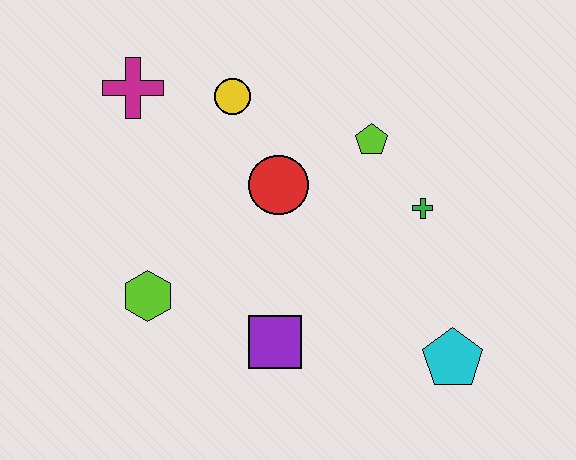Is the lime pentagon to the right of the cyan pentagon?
No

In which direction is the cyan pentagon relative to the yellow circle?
The cyan pentagon is below the yellow circle.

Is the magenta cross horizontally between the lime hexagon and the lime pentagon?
No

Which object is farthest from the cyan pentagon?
The magenta cross is farthest from the cyan pentagon.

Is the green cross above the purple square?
Yes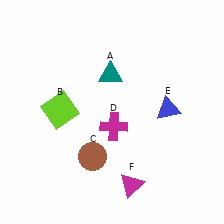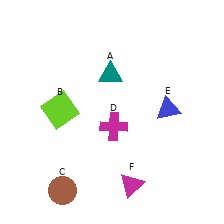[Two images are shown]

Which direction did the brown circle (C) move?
The brown circle (C) moved down.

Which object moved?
The brown circle (C) moved down.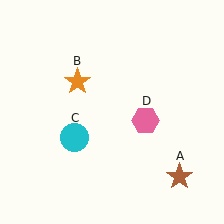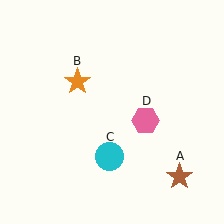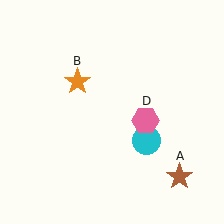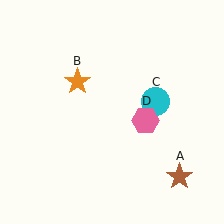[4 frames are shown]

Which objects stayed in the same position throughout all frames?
Brown star (object A) and orange star (object B) and pink hexagon (object D) remained stationary.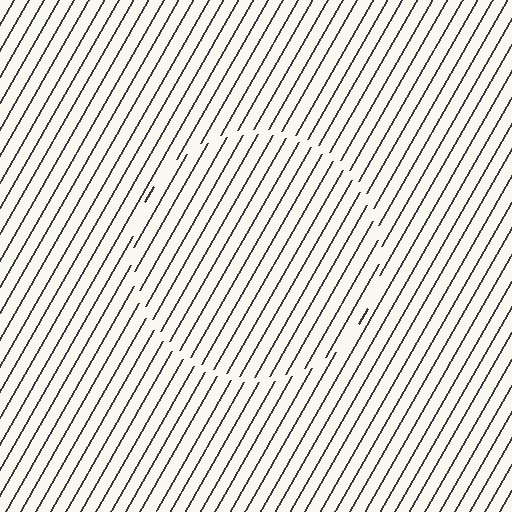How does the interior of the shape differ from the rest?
The interior of the shape contains the same grating, shifted by half a period — the contour is defined by the phase discontinuity where line-ends from the inner and outer gratings abut.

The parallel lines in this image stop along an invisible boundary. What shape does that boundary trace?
An illusory circle. The interior of the shape contains the same grating, shifted by half a period — the contour is defined by the phase discontinuity where line-ends from the inner and outer gratings abut.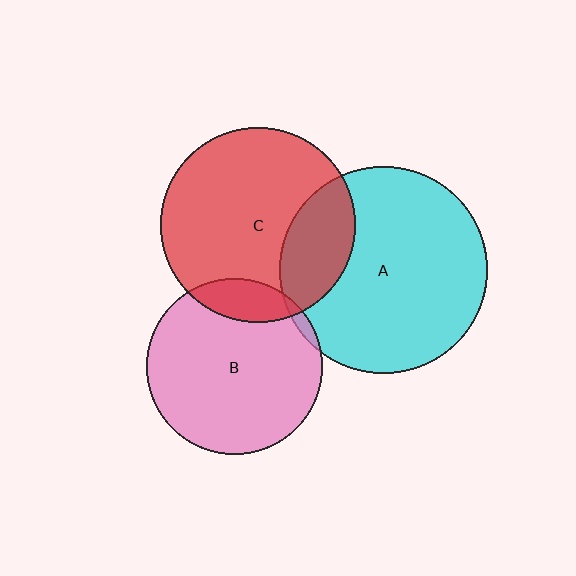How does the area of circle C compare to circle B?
Approximately 1.2 times.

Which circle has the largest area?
Circle A (cyan).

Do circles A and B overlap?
Yes.